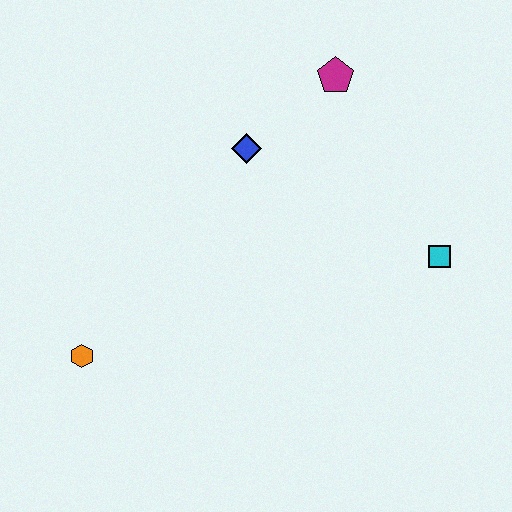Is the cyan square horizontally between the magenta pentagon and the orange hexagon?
No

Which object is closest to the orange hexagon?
The blue diamond is closest to the orange hexagon.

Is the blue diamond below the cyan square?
No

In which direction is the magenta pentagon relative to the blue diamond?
The magenta pentagon is to the right of the blue diamond.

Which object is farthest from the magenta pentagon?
The orange hexagon is farthest from the magenta pentagon.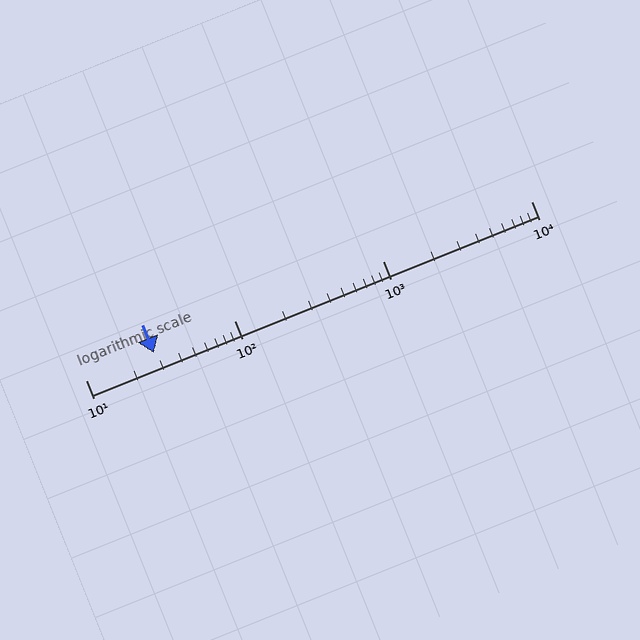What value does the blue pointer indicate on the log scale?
The pointer indicates approximately 29.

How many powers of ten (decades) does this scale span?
The scale spans 3 decades, from 10 to 10000.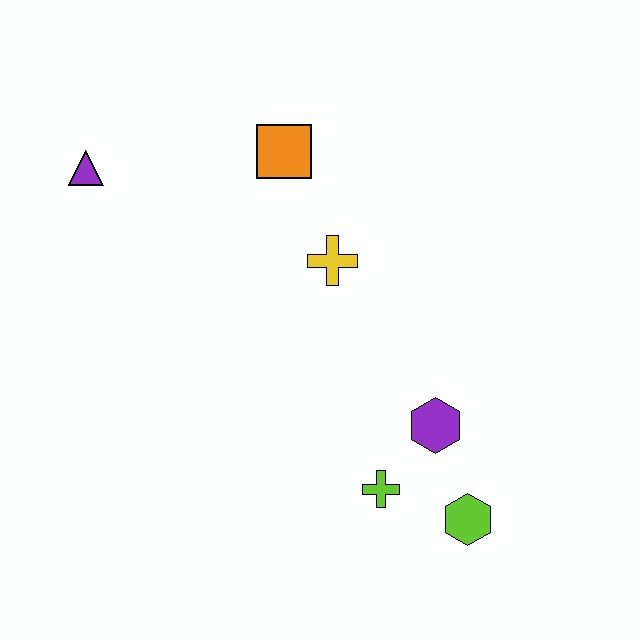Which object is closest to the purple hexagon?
The lime cross is closest to the purple hexagon.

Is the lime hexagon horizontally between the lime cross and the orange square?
No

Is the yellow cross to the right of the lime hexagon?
No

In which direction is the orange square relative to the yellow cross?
The orange square is above the yellow cross.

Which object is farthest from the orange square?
The lime hexagon is farthest from the orange square.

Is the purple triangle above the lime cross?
Yes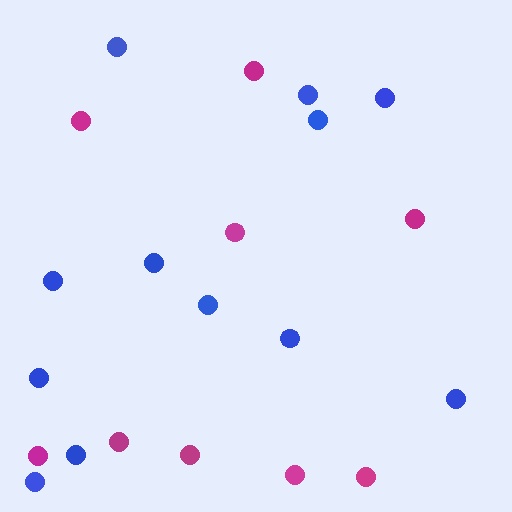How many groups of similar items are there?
There are 2 groups: one group of blue circles (12) and one group of magenta circles (9).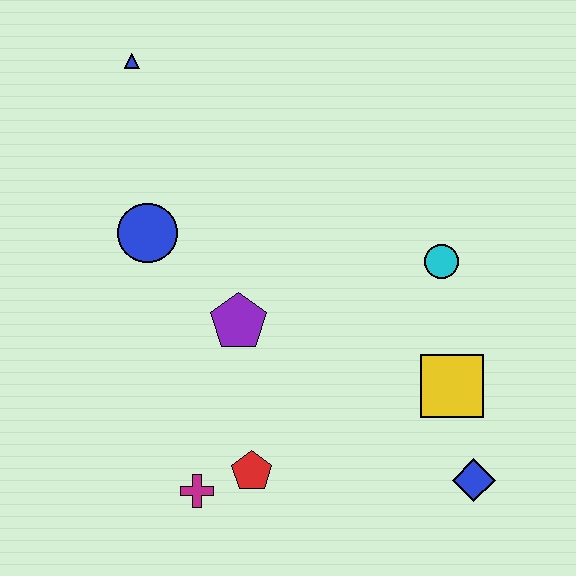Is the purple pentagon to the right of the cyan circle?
No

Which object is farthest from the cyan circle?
The blue triangle is farthest from the cyan circle.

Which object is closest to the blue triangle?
The blue circle is closest to the blue triangle.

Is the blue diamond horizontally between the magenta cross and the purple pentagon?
No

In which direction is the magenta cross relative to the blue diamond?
The magenta cross is to the left of the blue diamond.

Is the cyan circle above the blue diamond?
Yes